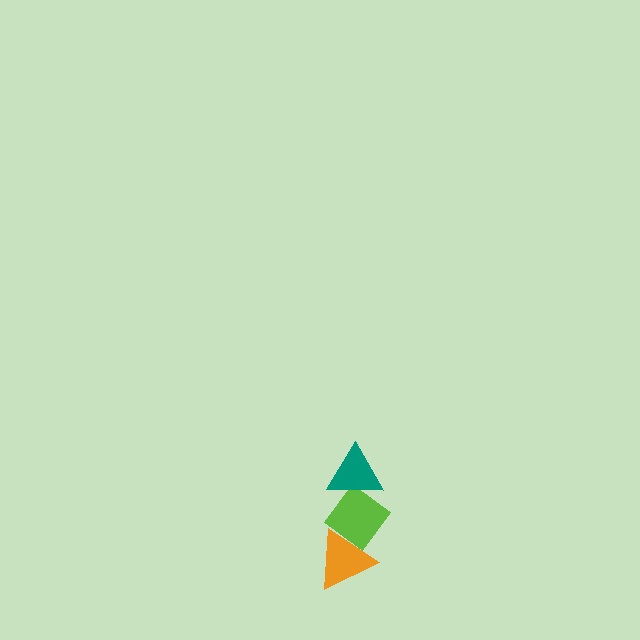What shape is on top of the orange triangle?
The lime diamond is on top of the orange triangle.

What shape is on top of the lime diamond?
The teal triangle is on top of the lime diamond.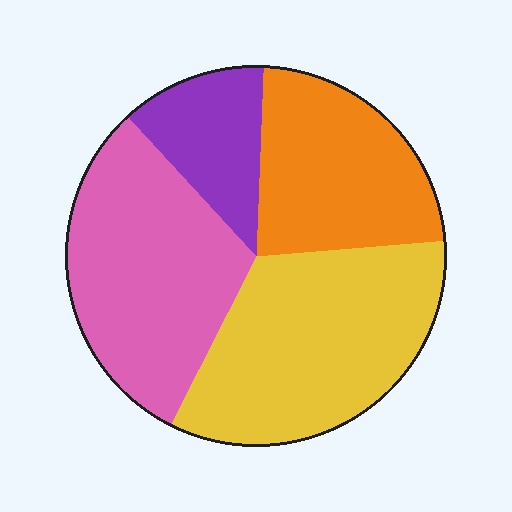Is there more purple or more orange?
Orange.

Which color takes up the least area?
Purple, at roughly 15%.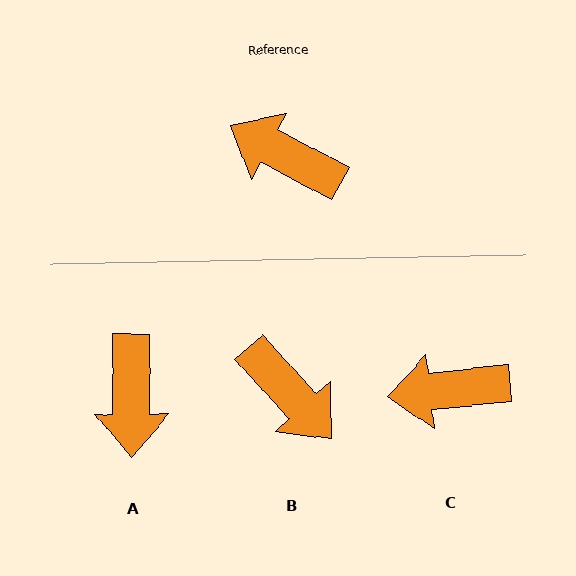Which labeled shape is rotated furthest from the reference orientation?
B, about 160 degrees away.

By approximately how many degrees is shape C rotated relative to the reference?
Approximately 34 degrees counter-clockwise.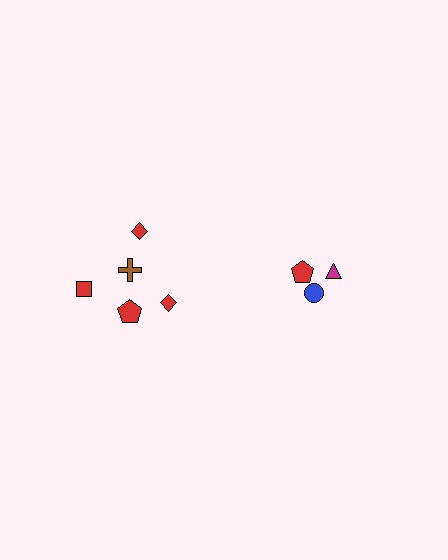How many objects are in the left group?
There are 5 objects.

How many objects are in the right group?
There are 3 objects.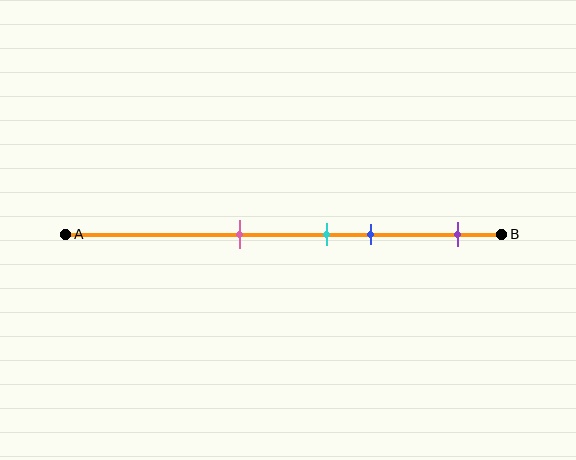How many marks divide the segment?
There are 4 marks dividing the segment.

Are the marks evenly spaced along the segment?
No, the marks are not evenly spaced.